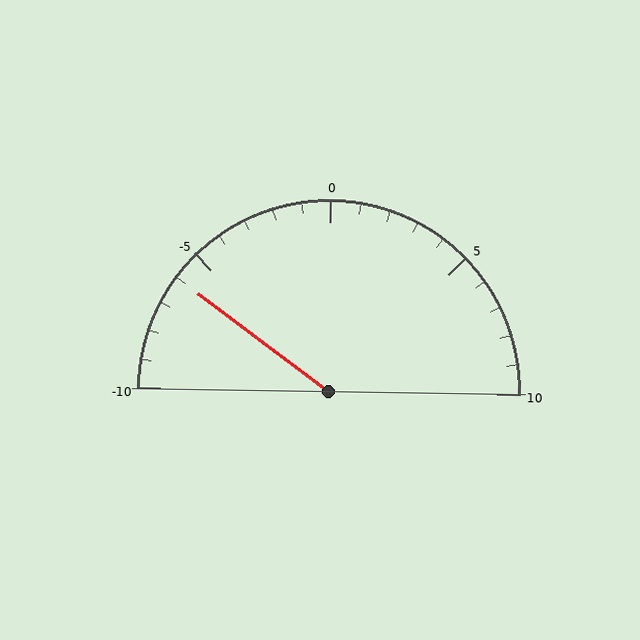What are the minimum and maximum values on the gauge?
The gauge ranges from -10 to 10.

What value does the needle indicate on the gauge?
The needle indicates approximately -6.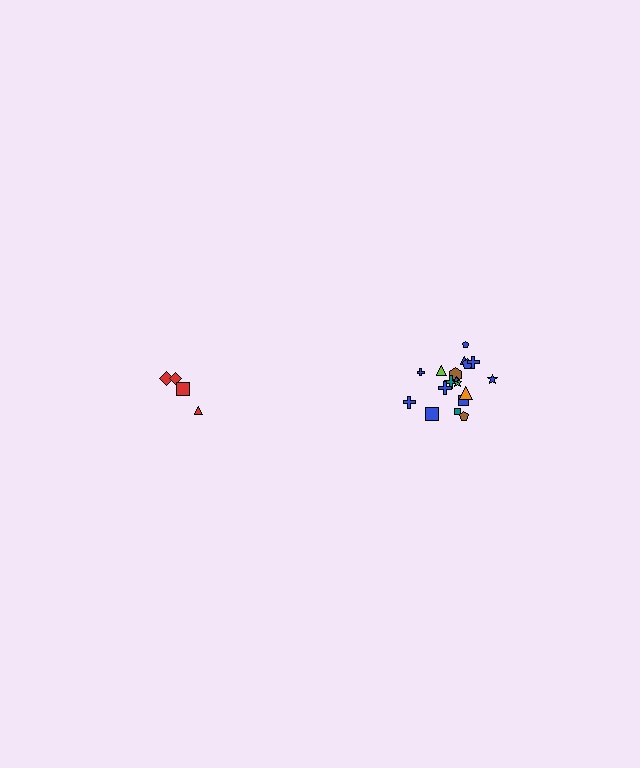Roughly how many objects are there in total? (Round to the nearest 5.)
Roughly 20 objects in total.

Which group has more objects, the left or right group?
The right group.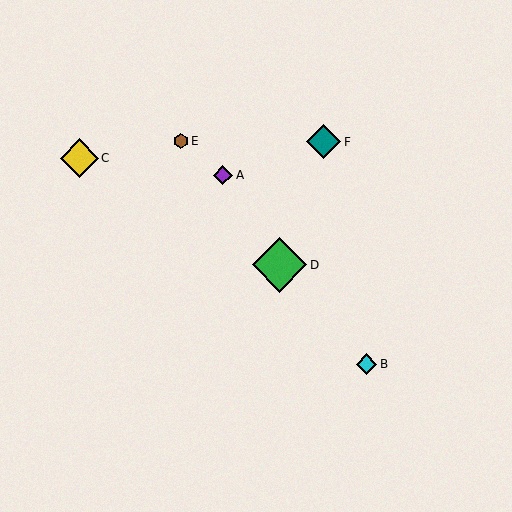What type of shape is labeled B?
Shape B is a cyan diamond.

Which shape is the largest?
The green diamond (labeled D) is the largest.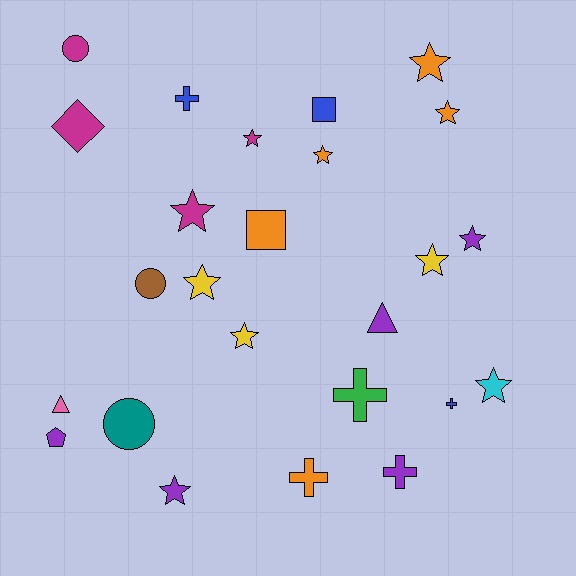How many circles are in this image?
There are 3 circles.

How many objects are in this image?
There are 25 objects.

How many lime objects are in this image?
There are no lime objects.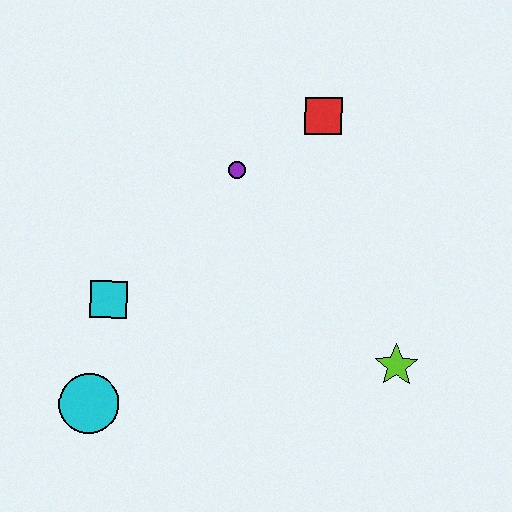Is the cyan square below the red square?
Yes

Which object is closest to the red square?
The purple circle is closest to the red square.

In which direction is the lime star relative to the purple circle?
The lime star is below the purple circle.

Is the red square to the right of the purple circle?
Yes